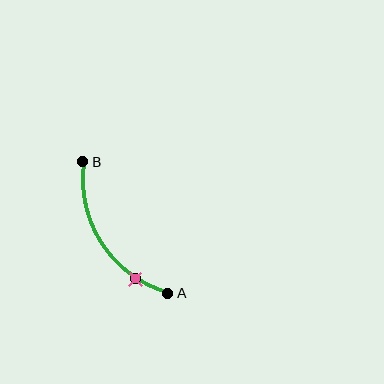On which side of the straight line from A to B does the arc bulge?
The arc bulges to the left of the straight line connecting A and B.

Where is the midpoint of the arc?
The arc midpoint is the point on the curve farthest from the straight line joining A and B. It sits to the left of that line.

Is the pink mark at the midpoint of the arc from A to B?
No. The pink mark lies on the arc but is closer to endpoint A. The arc midpoint would be at the point on the curve equidistant along the arc from both A and B.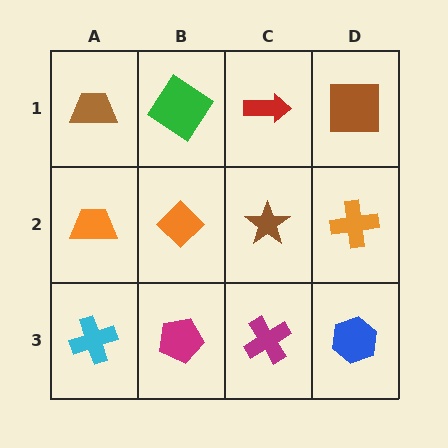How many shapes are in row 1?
4 shapes.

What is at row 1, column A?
A brown trapezoid.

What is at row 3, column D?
A blue hexagon.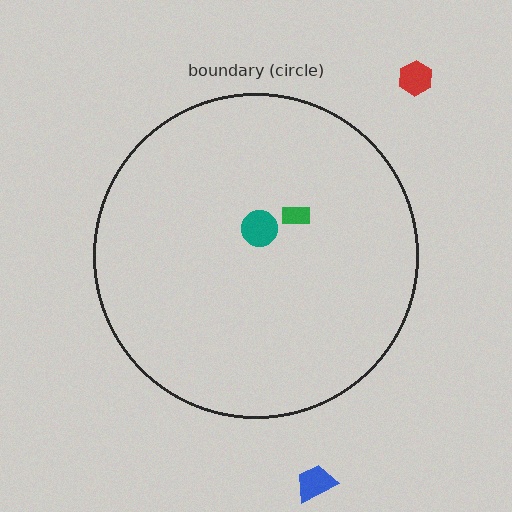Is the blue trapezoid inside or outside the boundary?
Outside.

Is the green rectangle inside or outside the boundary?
Inside.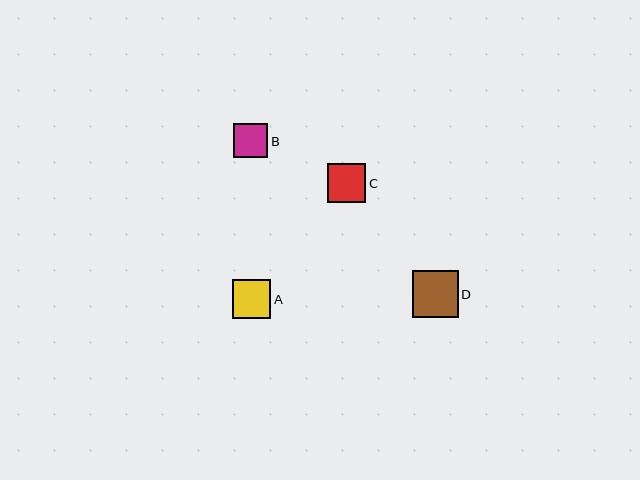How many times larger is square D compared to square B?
Square D is approximately 1.4 times the size of square B.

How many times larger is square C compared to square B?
Square C is approximately 1.1 times the size of square B.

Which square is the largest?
Square D is the largest with a size of approximately 46 pixels.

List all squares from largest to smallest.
From largest to smallest: D, C, A, B.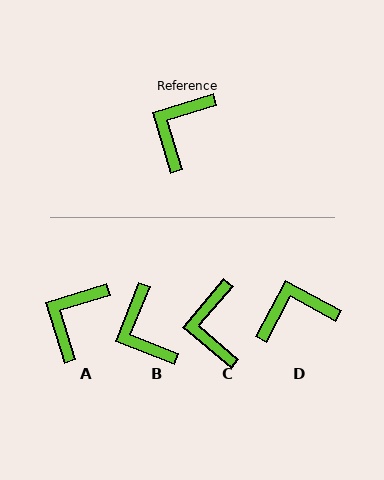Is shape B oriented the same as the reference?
No, it is off by about 51 degrees.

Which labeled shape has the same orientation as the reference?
A.